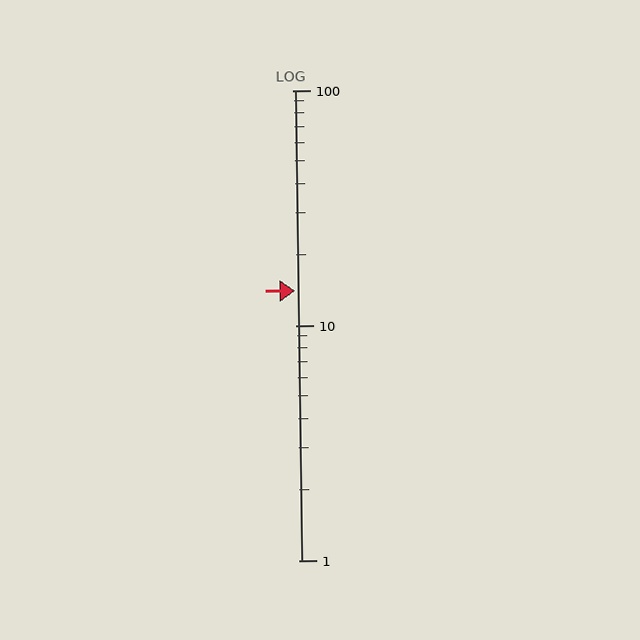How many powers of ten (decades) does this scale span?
The scale spans 2 decades, from 1 to 100.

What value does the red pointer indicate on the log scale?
The pointer indicates approximately 14.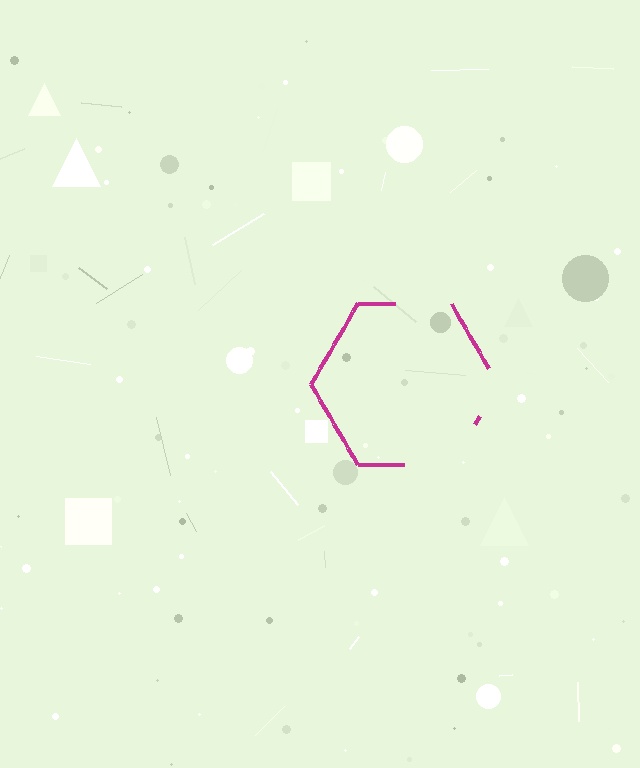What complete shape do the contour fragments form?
The contour fragments form a hexagon.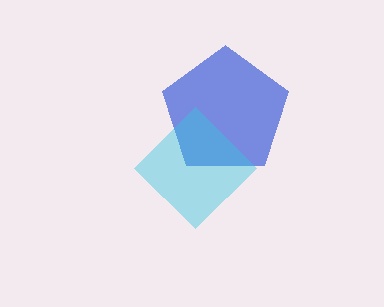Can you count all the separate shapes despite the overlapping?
Yes, there are 2 separate shapes.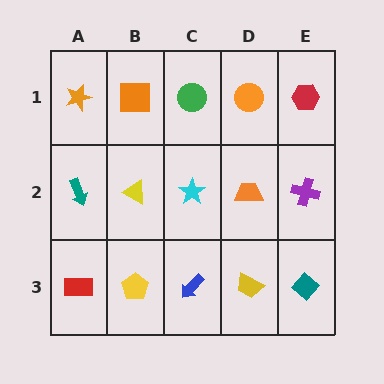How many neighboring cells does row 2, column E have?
3.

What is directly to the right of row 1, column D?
A red hexagon.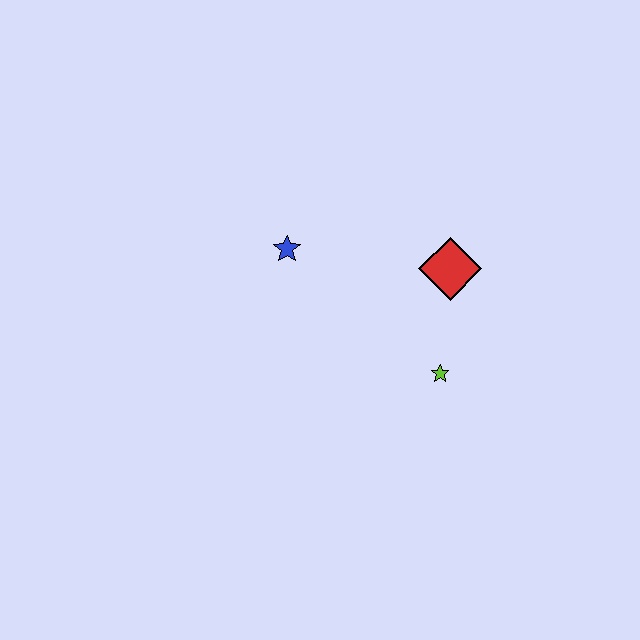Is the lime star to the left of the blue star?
No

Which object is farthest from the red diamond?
The blue star is farthest from the red diamond.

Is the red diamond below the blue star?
Yes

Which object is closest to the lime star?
The red diamond is closest to the lime star.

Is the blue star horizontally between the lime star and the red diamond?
No